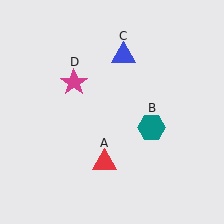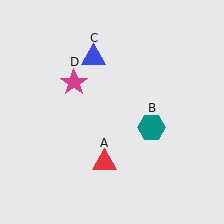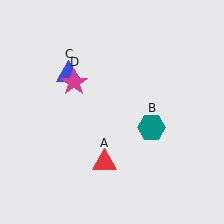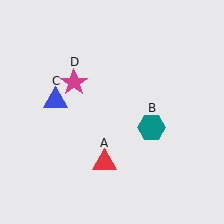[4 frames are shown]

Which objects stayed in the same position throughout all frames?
Red triangle (object A) and teal hexagon (object B) and magenta star (object D) remained stationary.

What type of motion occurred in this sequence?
The blue triangle (object C) rotated counterclockwise around the center of the scene.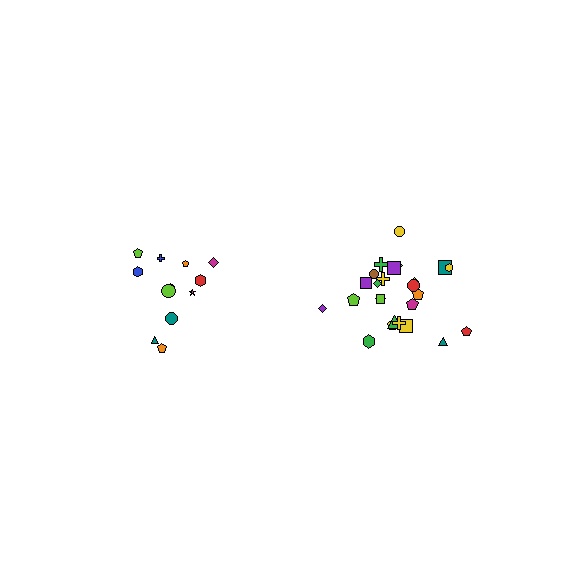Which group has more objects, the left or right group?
The right group.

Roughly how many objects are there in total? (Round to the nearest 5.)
Roughly 35 objects in total.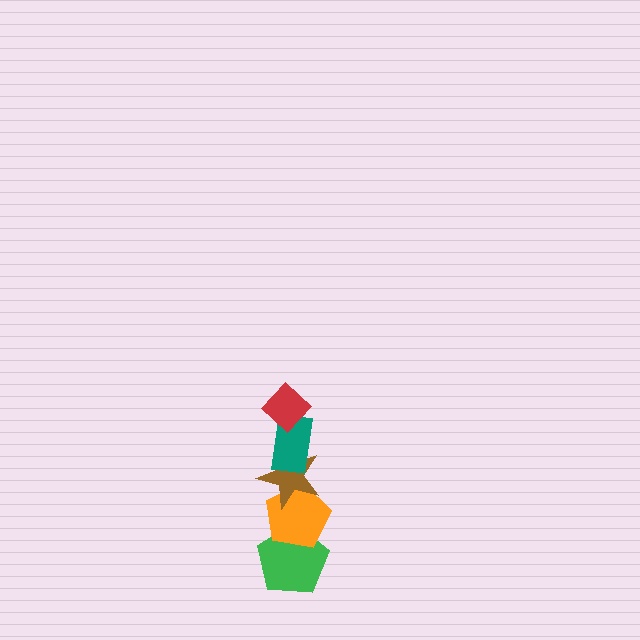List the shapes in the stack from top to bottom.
From top to bottom: the red diamond, the teal rectangle, the brown star, the orange pentagon, the green pentagon.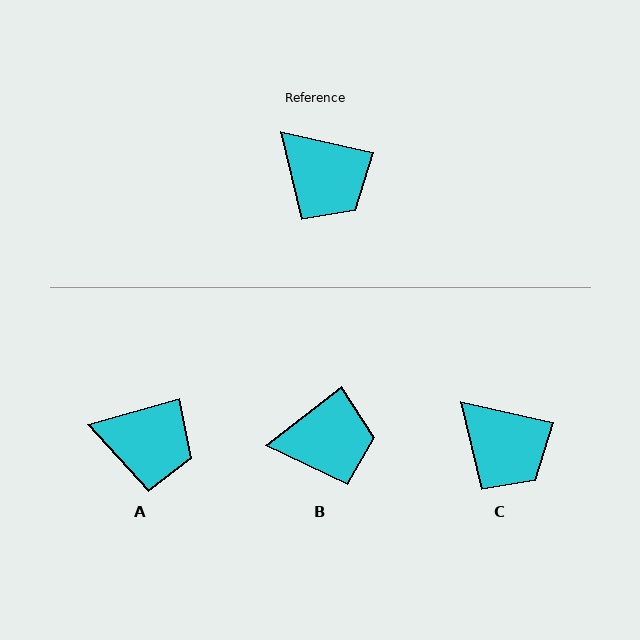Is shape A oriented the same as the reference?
No, it is off by about 29 degrees.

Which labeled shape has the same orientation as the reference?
C.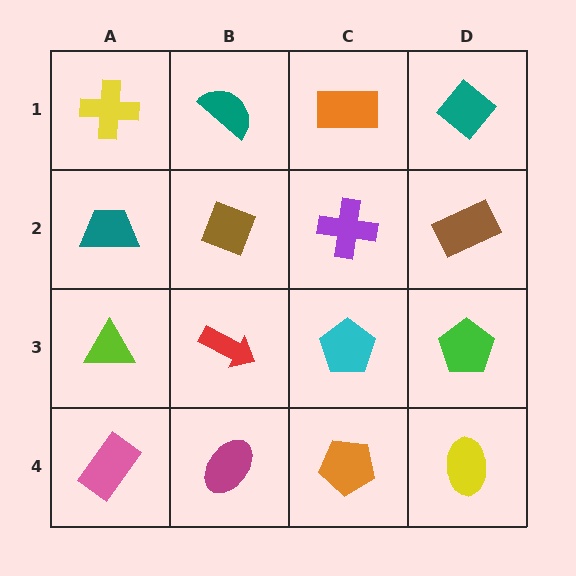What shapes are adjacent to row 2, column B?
A teal semicircle (row 1, column B), a red arrow (row 3, column B), a teal trapezoid (row 2, column A), a purple cross (row 2, column C).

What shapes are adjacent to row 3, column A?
A teal trapezoid (row 2, column A), a pink rectangle (row 4, column A), a red arrow (row 3, column B).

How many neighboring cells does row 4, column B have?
3.